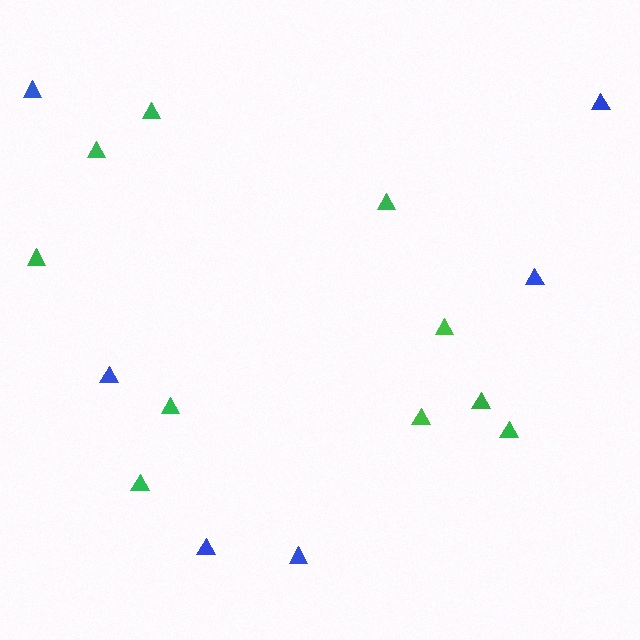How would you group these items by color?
There are 2 groups: one group of green triangles (10) and one group of blue triangles (6).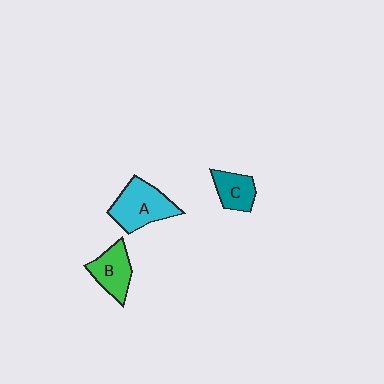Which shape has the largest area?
Shape A (cyan).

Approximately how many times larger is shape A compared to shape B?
Approximately 1.3 times.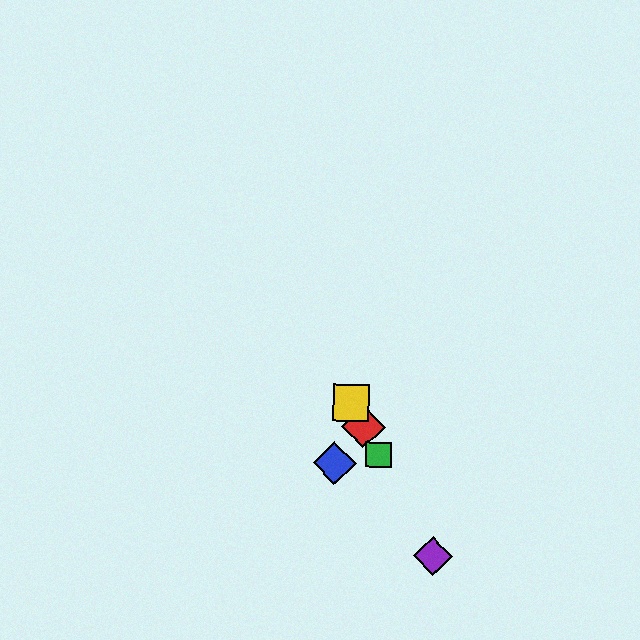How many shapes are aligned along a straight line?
4 shapes (the red diamond, the green square, the yellow square, the purple diamond) are aligned along a straight line.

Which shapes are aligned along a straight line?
The red diamond, the green square, the yellow square, the purple diamond are aligned along a straight line.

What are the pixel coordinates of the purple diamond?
The purple diamond is at (433, 556).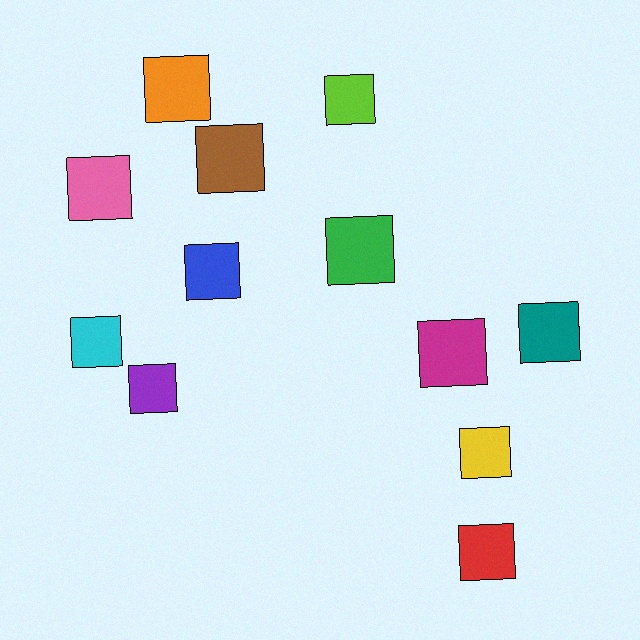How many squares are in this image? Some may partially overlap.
There are 12 squares.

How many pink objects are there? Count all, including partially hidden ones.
There is 1 pink object.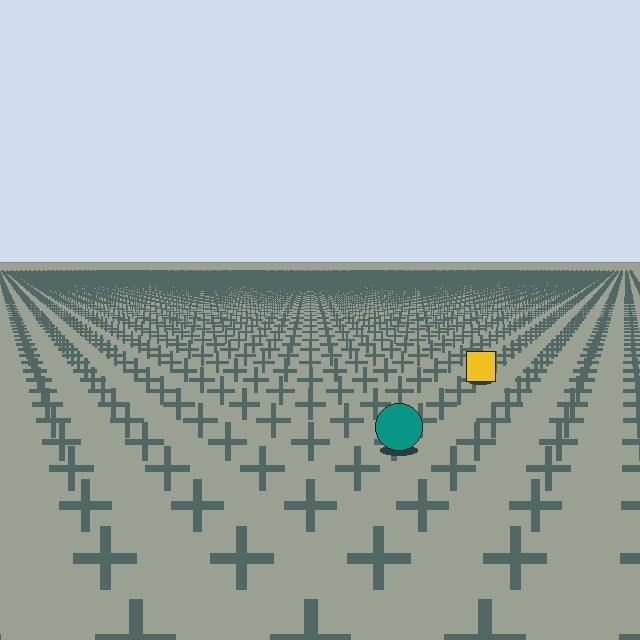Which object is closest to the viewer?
The teal circle is closest. The texture marks near it are larger and more spread out.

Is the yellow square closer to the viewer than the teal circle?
No. The teal circle is closer — you can tell from the texture gradient: the ground texture is coarser near it.